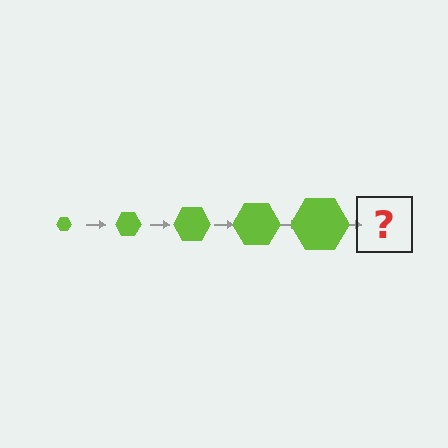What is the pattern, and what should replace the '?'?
The pattern is that the hexagon gets progressively larger each step. The '?' should be a lime hexagon, larger than the previous one.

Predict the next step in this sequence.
The next step is a lime hexagon, larger than the previous one.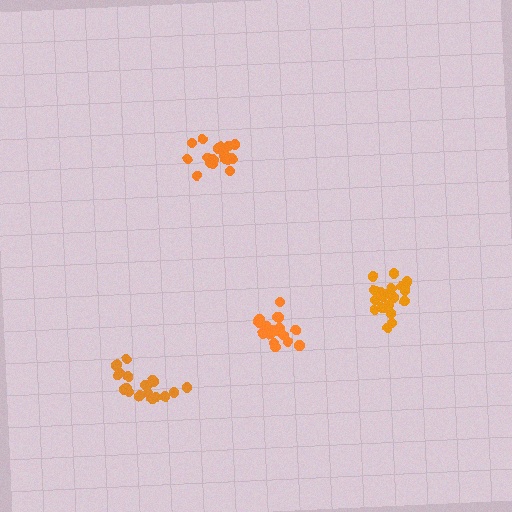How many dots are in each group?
Group 1: 18 dots, Group 2: 20 dots, Group 3: 20 dots, Group 4: 21 dots (79 total).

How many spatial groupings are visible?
There are 4 spatial groupings.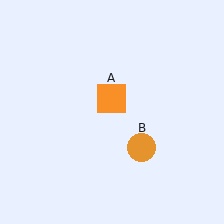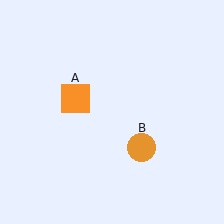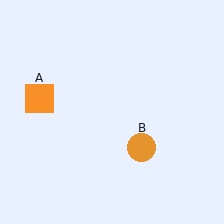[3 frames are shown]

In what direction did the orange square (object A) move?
The orange square (object A) moved left.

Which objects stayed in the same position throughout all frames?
Orange circle (object B) remained stationary.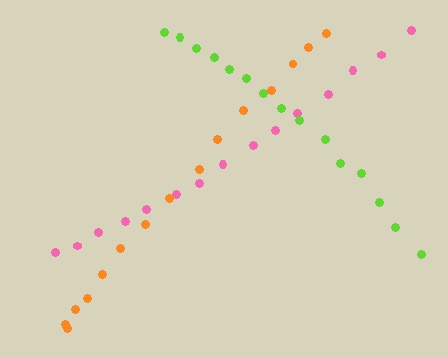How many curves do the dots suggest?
There are 3 distinct paths.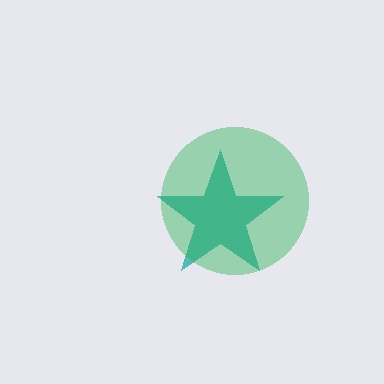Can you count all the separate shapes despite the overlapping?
Yes, there are 2 separate shapes.